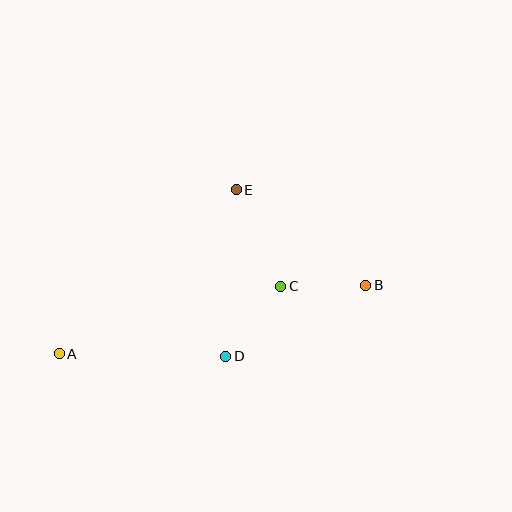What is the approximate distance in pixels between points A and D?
The distance between A and D is approximately 167 pixels.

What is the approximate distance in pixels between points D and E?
The distance between D and E is approximately 167 pixels.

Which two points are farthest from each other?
Points A and B are farthest from each other.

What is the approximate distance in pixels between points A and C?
The distance between A and C is approximately 231 pixels.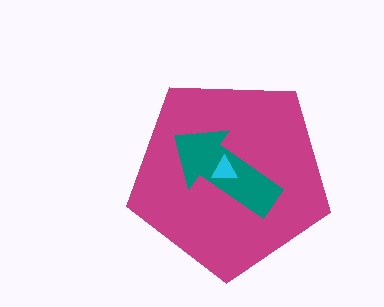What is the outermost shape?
The magenta pentagon.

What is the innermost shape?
The cyan triangle.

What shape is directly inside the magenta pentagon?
The teal arrow.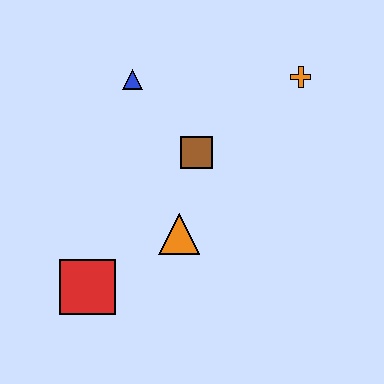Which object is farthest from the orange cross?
The red square is farthest from the orange cross.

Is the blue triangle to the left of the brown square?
Yes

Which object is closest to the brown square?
The orange triangle is closest to the brown square.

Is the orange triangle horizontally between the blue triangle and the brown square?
Yes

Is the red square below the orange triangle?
Yes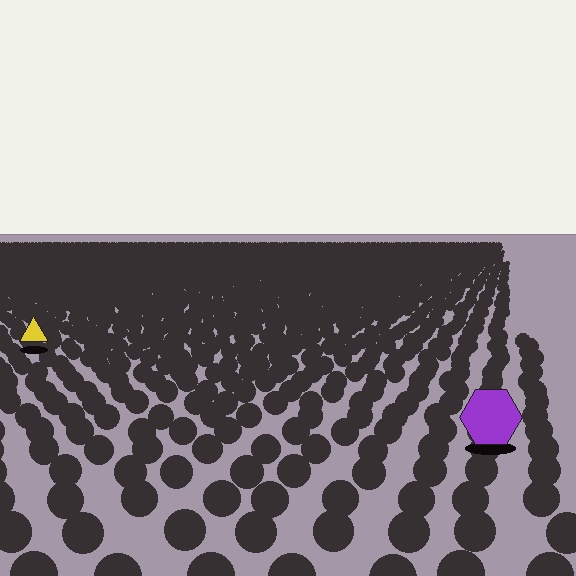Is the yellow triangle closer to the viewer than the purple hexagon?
No. The purple hexagon is closer — you can tell from the texture gradient: the ground texture is coarser near it.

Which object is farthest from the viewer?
The yellow triangle is farthest from the viewer. It appears smaller and the ground texture around it is denser.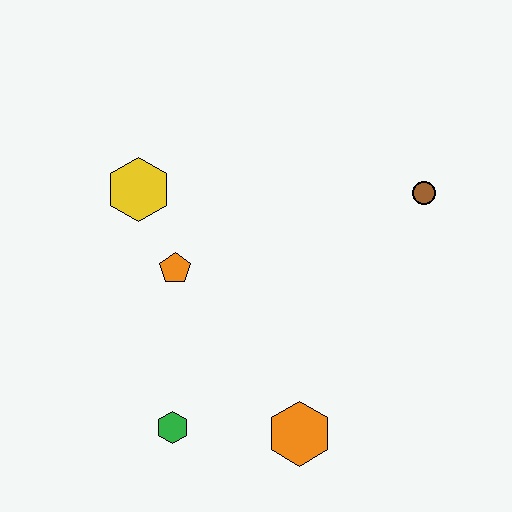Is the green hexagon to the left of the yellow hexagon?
No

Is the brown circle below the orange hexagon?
No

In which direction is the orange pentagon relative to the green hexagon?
The orange pentagon is above the green hexagon.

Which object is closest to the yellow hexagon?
The orange pentagon is closest to the yellow hexagon.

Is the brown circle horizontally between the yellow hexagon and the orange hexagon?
No